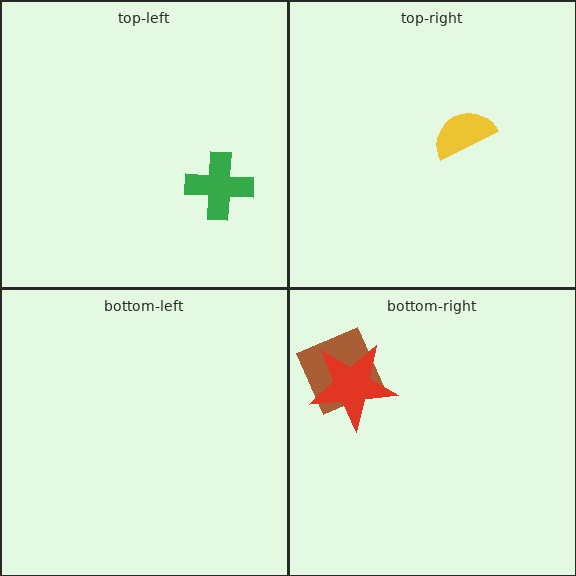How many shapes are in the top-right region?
1.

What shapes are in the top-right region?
The yellow semicircle.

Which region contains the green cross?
The top-left region.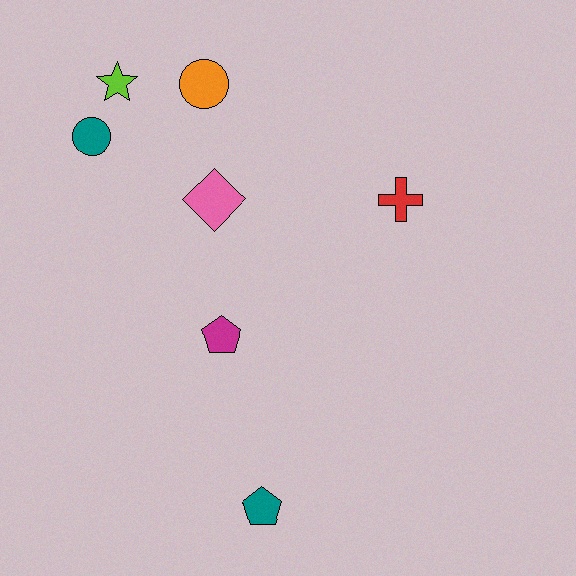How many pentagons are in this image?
There are 2 pentagons.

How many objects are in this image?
There are 7 objects.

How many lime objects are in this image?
There is 1 lime object.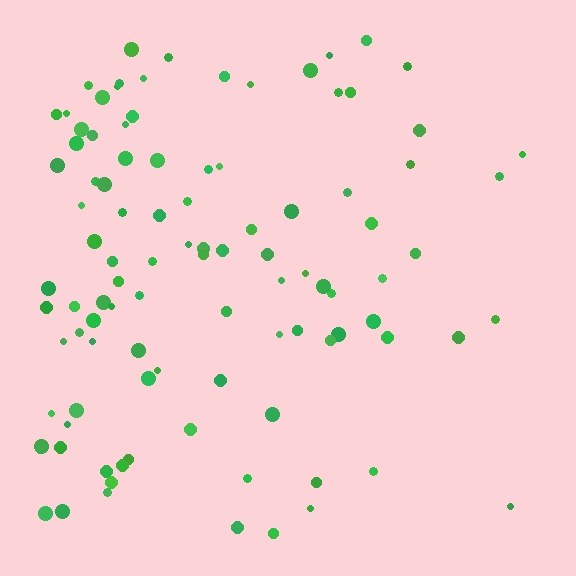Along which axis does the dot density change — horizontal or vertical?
Horizontal.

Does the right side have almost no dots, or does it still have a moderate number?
Still a moderate number, just noticeably fewer than the left.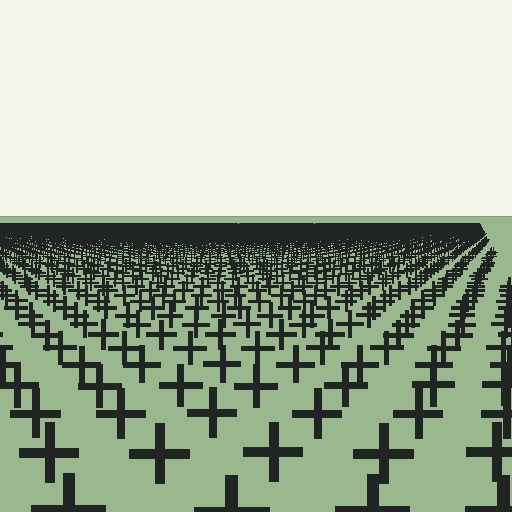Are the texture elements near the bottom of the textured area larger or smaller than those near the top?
Larger. Near the bottom, elements are closer to the viewer and appear at a bigger on-screen size.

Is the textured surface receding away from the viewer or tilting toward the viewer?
The surface is receding away from the viewer. Texture elements get smaller and denser toward the top.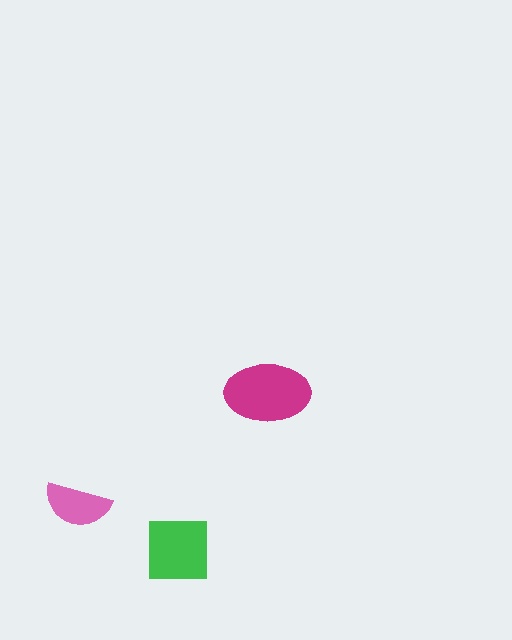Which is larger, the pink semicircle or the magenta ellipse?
The magenta ellipse.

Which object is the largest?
The magenta ellipse.